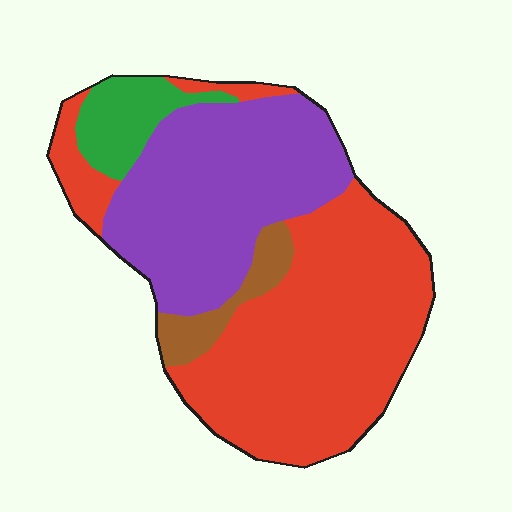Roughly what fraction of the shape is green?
Green takes up about one tenth (1/10) of the shape.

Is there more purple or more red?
Red.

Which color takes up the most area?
Red, at roughly 50%.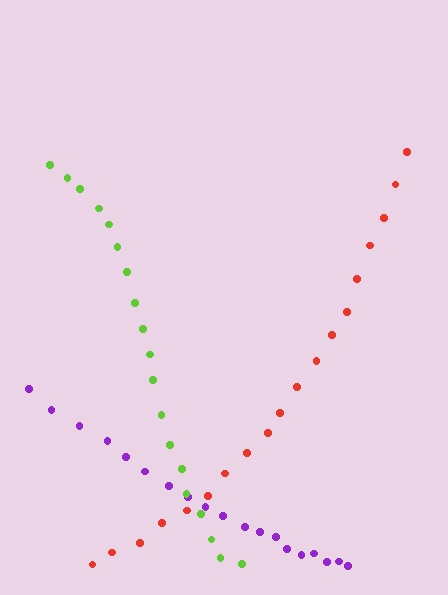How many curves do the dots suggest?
There are 3 distinct paths.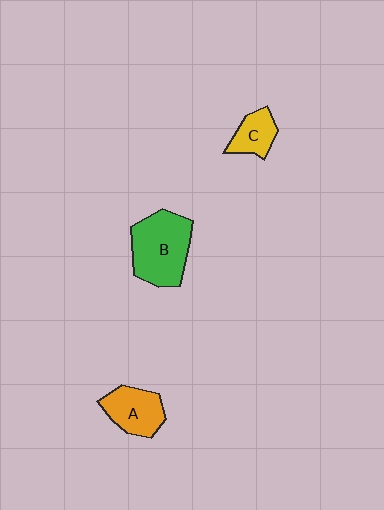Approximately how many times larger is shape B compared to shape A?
Approximately 1.6 times.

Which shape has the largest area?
Shape B (green).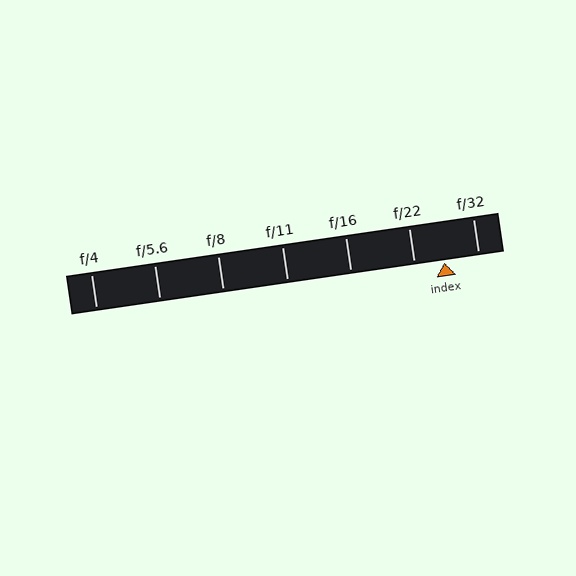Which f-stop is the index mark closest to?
The index mark is closest to f/22.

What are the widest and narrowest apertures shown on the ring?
The widest aperture shown is f/4 and the narrowest is f/32.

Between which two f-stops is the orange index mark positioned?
The index mark is between f/22 and f/32.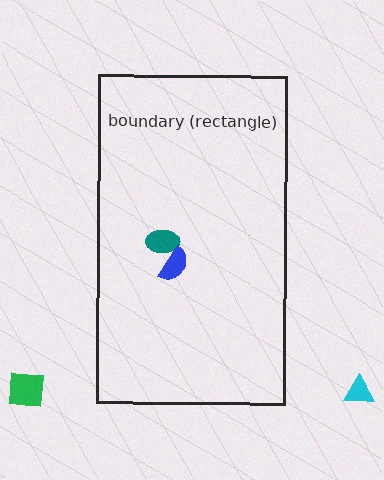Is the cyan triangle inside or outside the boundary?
Outside.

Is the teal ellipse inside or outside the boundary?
Inside.